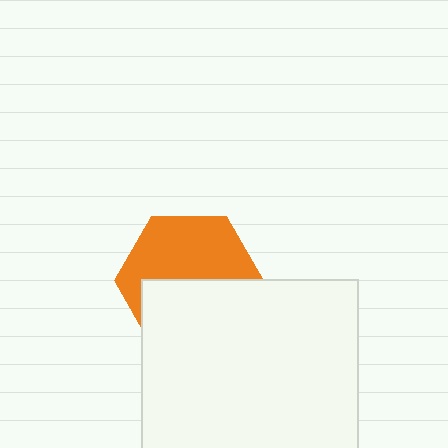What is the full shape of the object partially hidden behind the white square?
The partially hidden object is an orange hexagon.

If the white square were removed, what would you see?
You would see the complete orange hexagon.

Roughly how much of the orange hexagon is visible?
About half of it is visible (roughly 54%).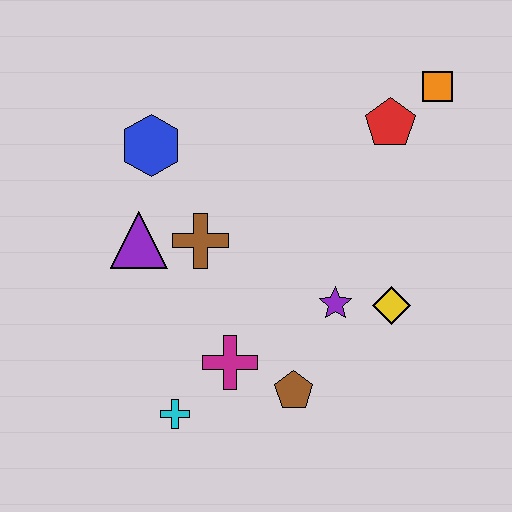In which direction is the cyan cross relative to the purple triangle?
The cyan cross is below the purple triangle.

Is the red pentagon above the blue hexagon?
Yes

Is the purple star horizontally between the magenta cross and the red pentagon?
Yes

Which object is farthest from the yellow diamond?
The blue hexagon is farthest from the yellow diamond.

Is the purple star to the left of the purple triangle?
No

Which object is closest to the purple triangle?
The brown cross is closest to the purple triangle.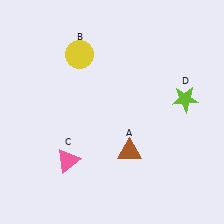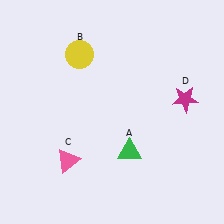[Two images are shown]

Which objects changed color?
A changed from brown to green. D changed from lime to magenta.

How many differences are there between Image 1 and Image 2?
There are 2 differences between the two images.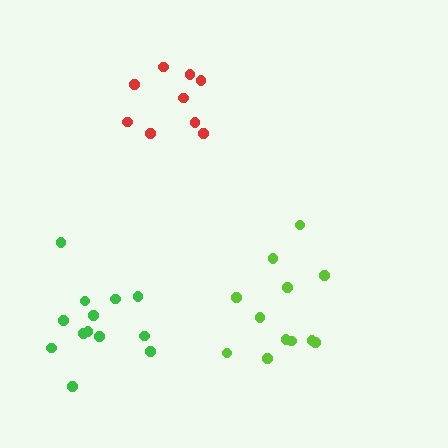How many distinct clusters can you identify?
There are 3 distinct clusters.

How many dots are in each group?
Group 1: 9 dots, Group 2: 12 dots, Group 3: 13 dots (34 total).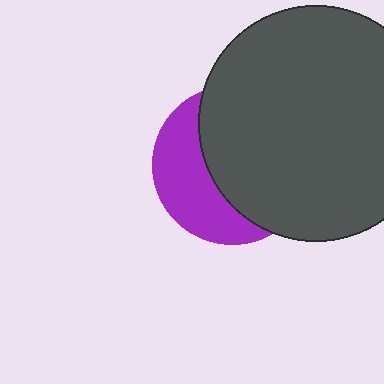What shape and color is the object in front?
The object in front is a dark gray circle.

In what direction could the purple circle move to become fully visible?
The purple circle could move left. That would shift it out from behind the dark gray circle entirely.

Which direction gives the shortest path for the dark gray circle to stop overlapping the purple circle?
Moving right gives the shortest separation.